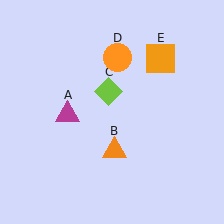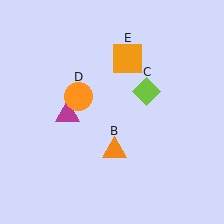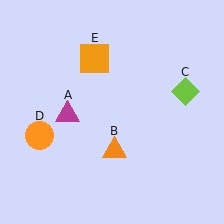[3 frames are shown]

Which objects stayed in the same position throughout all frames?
Magenta triangle (object A) and orange triangle (object B) remained stationary.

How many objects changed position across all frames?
3 objects changed position: lime diamond (object C), orange circle (object D), orange square (object E).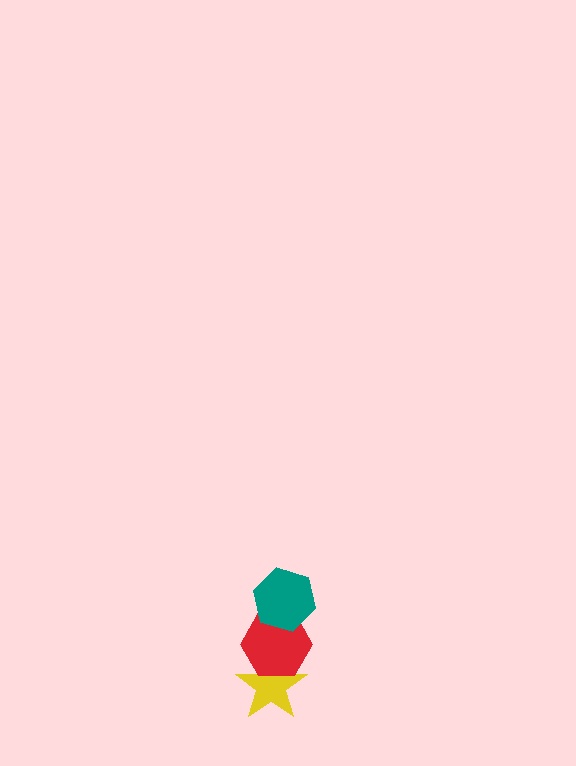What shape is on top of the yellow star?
The red hexagon is on top of the yellow star.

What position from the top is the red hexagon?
The red hexagon is 2nd from the top.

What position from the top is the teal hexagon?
The teal hexagon is 1st from the top.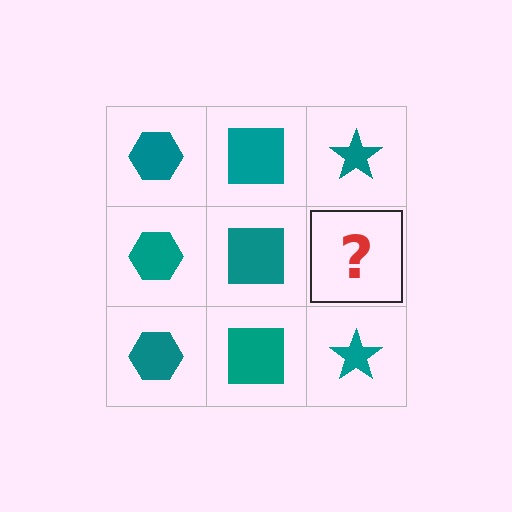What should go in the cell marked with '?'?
The missing cell should contain a teal star.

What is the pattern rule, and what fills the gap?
The rule is that each column has a consistent shape. The gap should be filled with a teal star.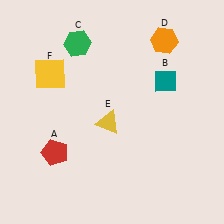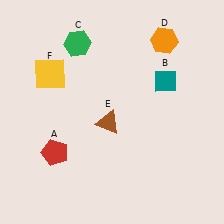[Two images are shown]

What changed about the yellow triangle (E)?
In Image 1, E is yellow. In Image 2, it changed to brown.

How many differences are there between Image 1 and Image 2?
There is 1 difference between the two images.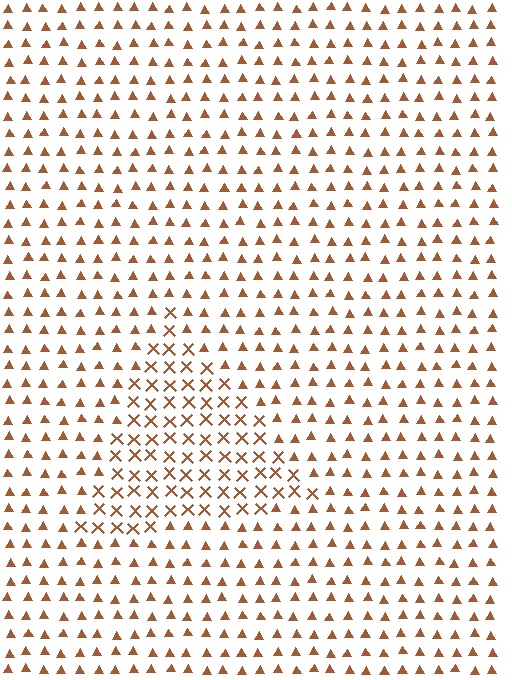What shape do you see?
I see a triangle.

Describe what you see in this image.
The image is filled with small brown elements arranged in a uniform grid. A triangle-shaped region contains X marks, while the surrounding area contains triangles. The boundary is defined purely by the change in element shape.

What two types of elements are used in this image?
The image uses X marks inside the triangle region and triangles outside it.